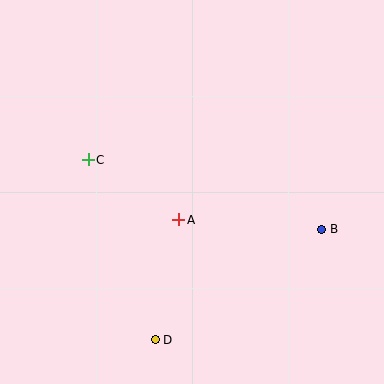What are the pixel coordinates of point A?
Point A is at (179, 220).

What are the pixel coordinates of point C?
Point C is at (88, 160).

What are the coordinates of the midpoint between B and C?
The midpoint between B and C is at (205, 195).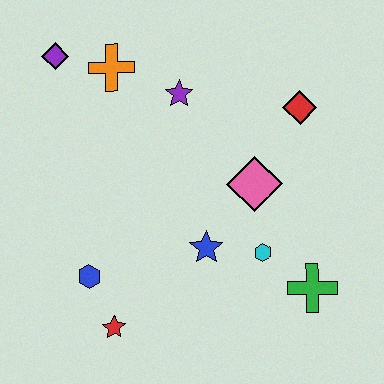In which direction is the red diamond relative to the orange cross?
The red diamond is to the right of the orange cross.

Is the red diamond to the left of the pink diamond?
No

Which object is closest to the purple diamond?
The orange cross is closest to the purple diamond.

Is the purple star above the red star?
Yes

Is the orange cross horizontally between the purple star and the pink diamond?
No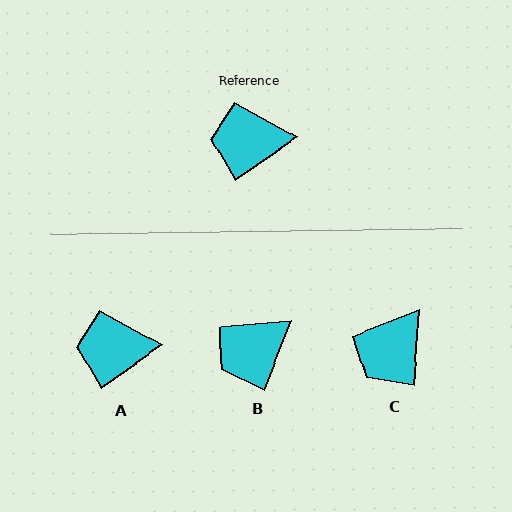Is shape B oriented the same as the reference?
No, it is off by about 34 degrees.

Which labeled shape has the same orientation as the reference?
A.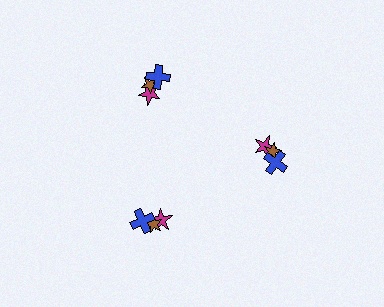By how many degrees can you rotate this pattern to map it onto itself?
The pattern maps onto itself every 120 degrees of rotation.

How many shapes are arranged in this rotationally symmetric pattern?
There are 9 shapes, arranged in 3 groups of 3.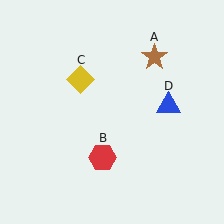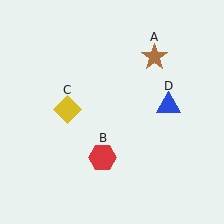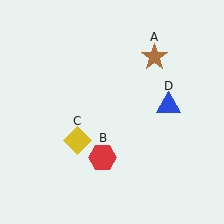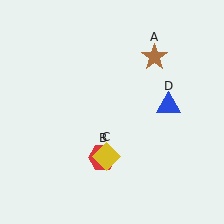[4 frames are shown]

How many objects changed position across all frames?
1 object changed position: yellow diamond (object C).